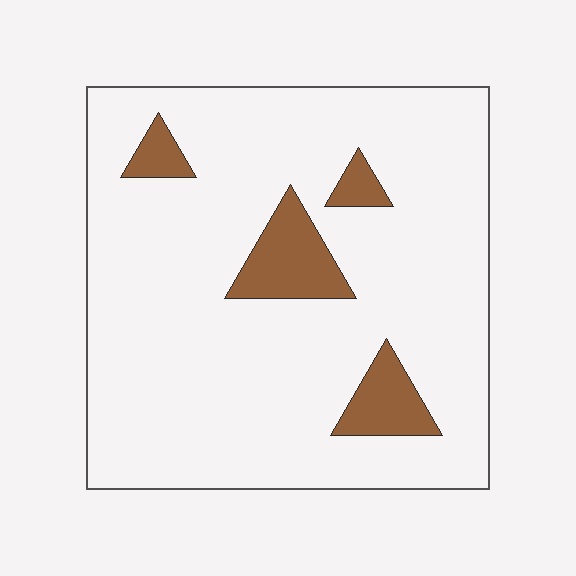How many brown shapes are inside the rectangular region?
4.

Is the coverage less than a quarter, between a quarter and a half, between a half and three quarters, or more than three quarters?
Less than a quarter.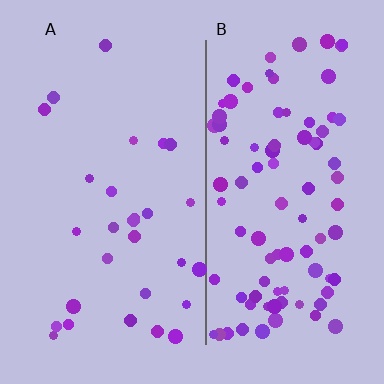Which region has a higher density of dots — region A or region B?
B (the right).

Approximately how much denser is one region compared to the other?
Approximately 3.2× — region B over region A.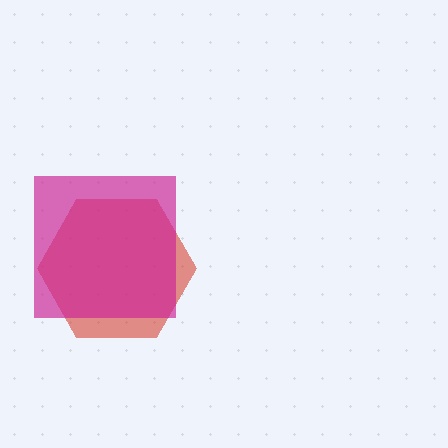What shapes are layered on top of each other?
The layered shapes are: a red hexagon, a magenta square.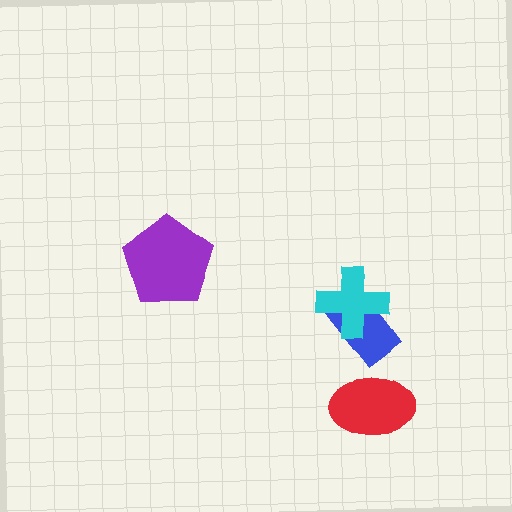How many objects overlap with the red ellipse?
0 objects overlap with the red ellipse.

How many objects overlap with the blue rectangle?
1 object overlaps with the blue rectangle.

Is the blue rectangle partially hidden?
Yes, it is partially covered by another shape.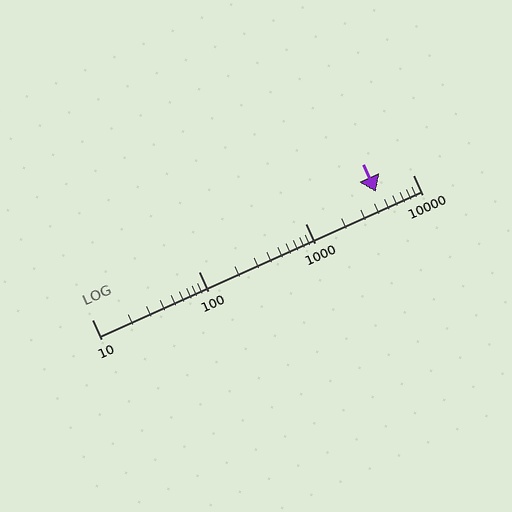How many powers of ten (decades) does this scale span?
The scale spans 3 decades, from 10 to 10000.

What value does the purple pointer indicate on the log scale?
The pointer indicates approximately 4500.